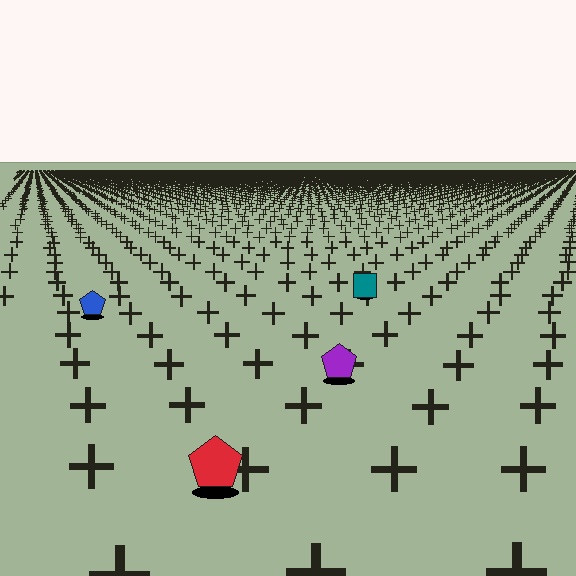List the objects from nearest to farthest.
From nearest to farthest: the red pentagon, the purple pentagon, the blue pentagon, the teal square.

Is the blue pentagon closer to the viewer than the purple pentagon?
No. The purple pentagon is closer — you can tell from the texture gradient: the ground texture is coarser near it.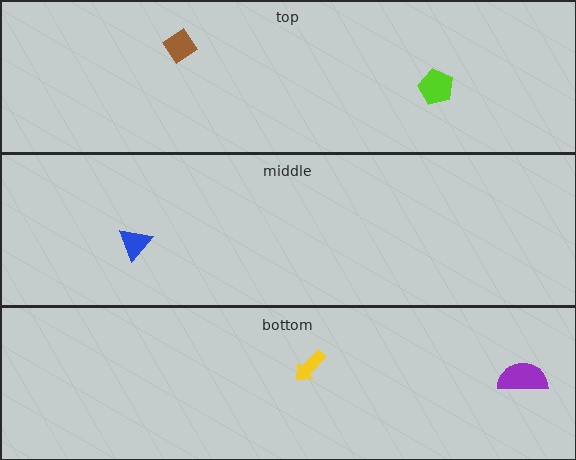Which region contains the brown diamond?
The top region.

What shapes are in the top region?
The brown diamond, the lime pentagon.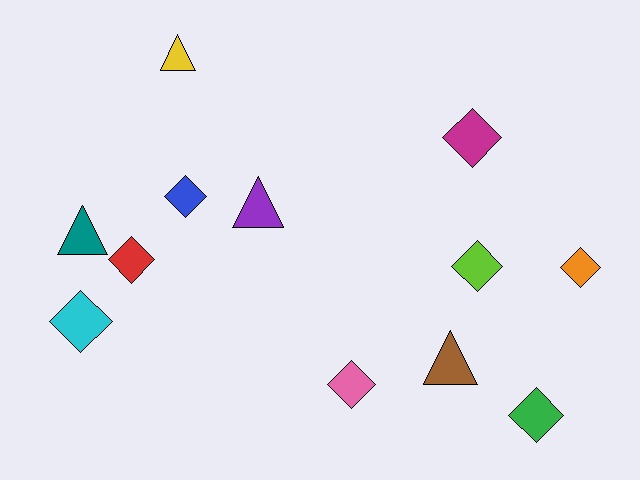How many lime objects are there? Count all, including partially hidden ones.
There is 1 lime object.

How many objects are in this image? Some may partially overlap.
There are 12 objects.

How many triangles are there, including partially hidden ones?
There are 4 triangles.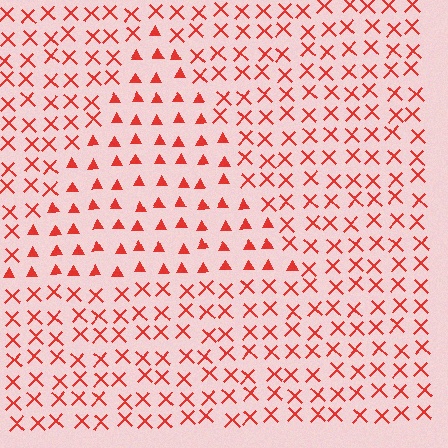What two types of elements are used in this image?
The image uses triangles inside the triangle region and X marks outside it.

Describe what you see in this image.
The image is filled with small red elements arranged in a uniform grid. A triangle-shaped region contains triangles, while the surrounding area contains X marks. The boundary is defined purely by the change in element shape.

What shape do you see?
I see a triangle.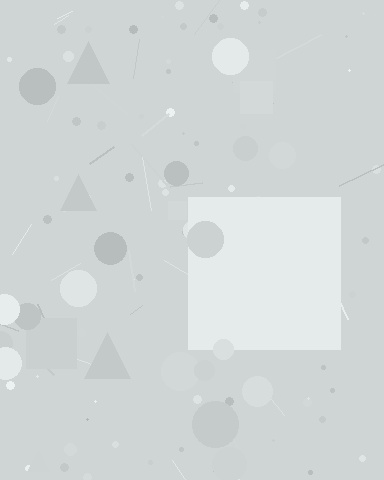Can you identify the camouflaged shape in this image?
The camouflaged shape is a square.